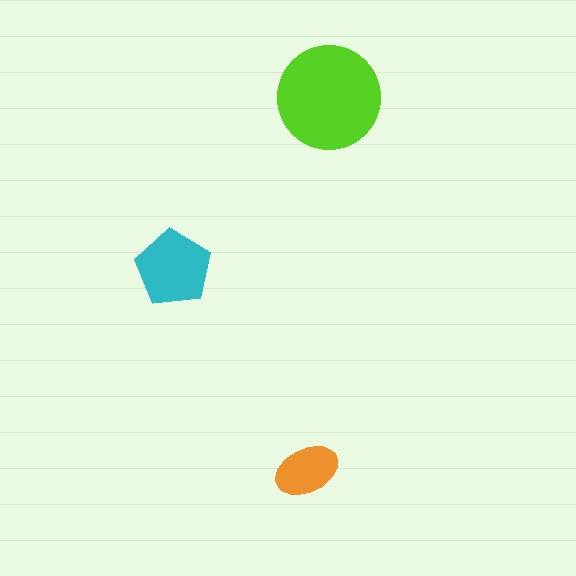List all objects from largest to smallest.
The lime circle, the cyan pentagon, the orange ellipse.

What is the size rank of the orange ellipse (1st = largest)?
3rd.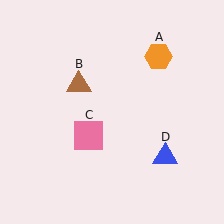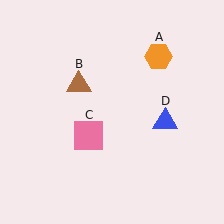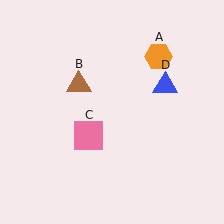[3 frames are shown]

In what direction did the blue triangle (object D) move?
The blue triangle (object D) moved up.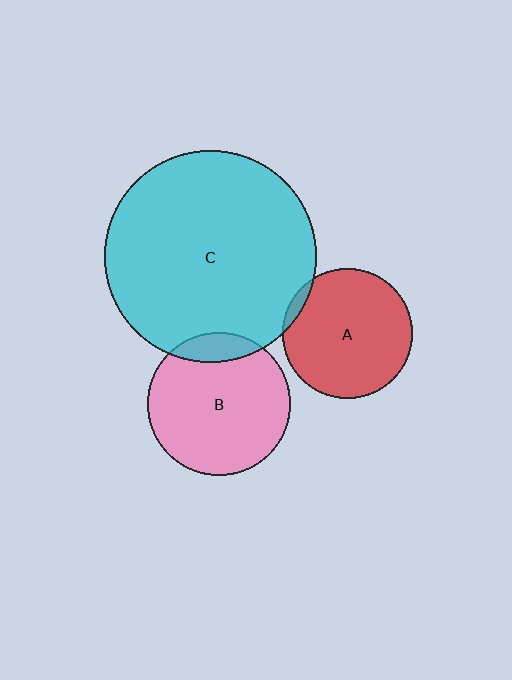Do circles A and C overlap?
Yes.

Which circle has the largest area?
Circle C (cyan).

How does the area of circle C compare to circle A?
Approximately 2.6 times.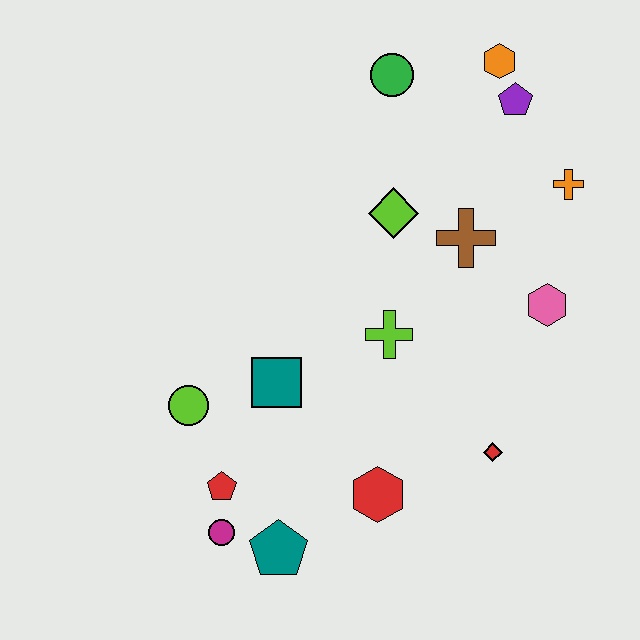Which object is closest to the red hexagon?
The teal pentagon is closest to the red hexagon.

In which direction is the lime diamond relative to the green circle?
The lime diamond is below the green circle.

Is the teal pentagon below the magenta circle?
Yes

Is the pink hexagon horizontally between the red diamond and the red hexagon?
No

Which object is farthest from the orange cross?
The magenta circle is farthest from the orange cross.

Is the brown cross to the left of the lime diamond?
No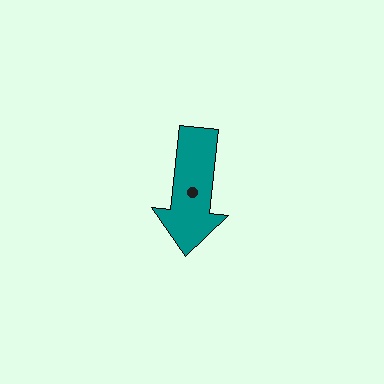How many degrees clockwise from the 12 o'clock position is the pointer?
Approximately 186 degrees.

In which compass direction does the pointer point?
South.